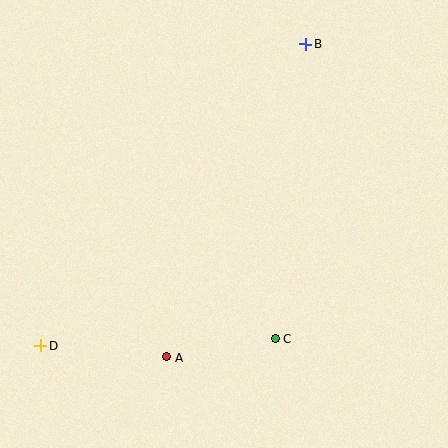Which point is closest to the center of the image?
Point C at (276, 339) is closest to the center.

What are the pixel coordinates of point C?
Point C is at (276, 339).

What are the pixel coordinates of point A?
Point A is at (166, 357).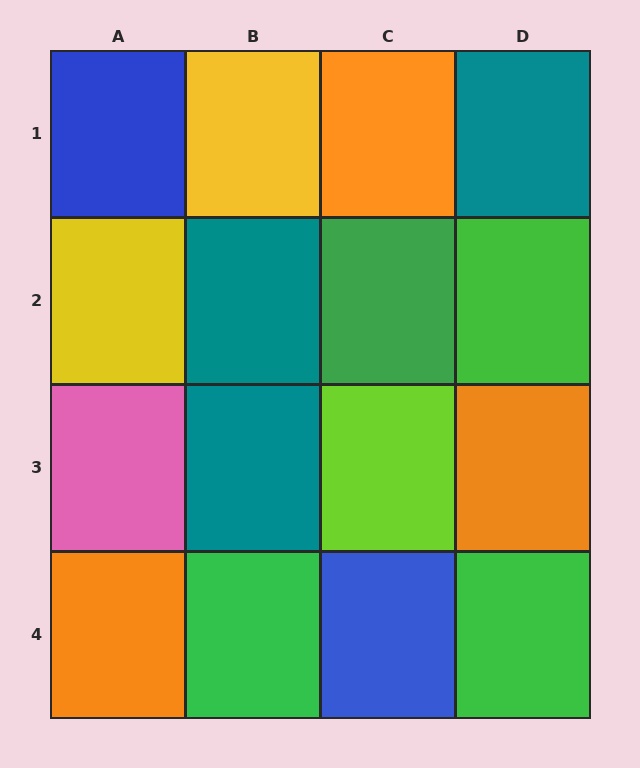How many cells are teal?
3 cells are teal.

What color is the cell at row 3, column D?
Orange.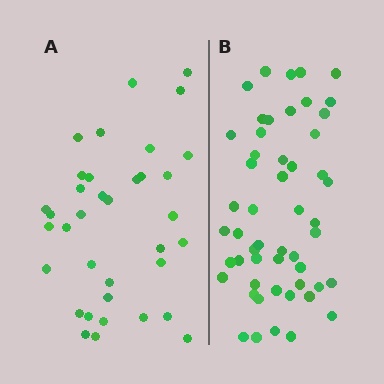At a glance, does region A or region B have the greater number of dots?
Region B (the right region) has more dots.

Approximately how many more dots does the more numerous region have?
Region B has approximately 15 more dots than region A.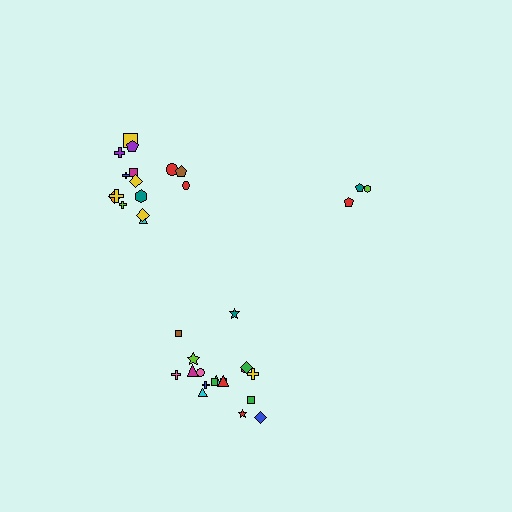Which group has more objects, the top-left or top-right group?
The top-left group.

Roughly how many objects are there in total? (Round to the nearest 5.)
Roughly 35 objects in total.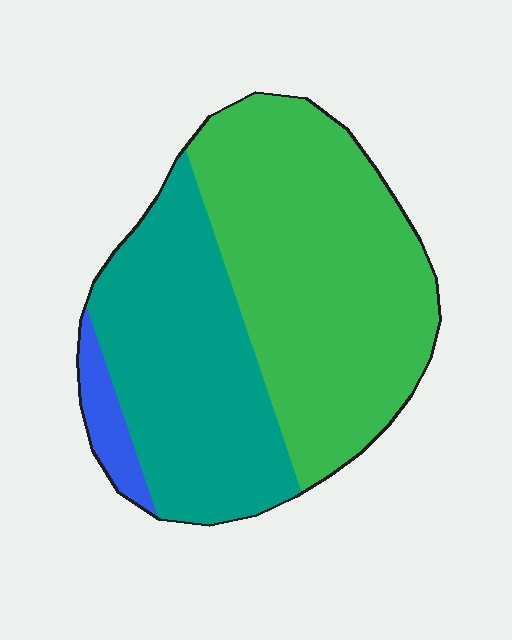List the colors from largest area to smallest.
From largest to smallest: green, teal, blue.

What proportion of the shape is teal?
Teal takes up about two fifths (2/5) of the shape.